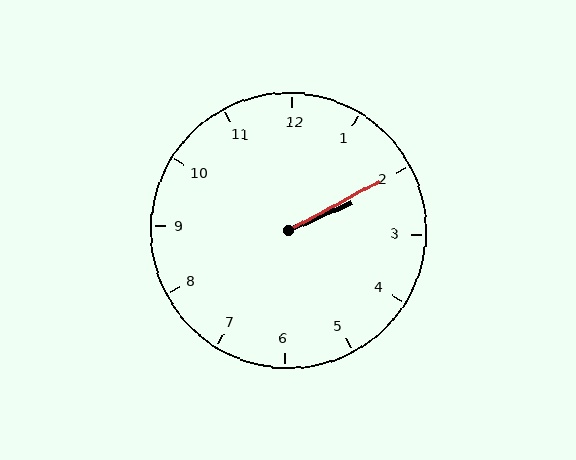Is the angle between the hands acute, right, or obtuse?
It is acute.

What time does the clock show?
2:10.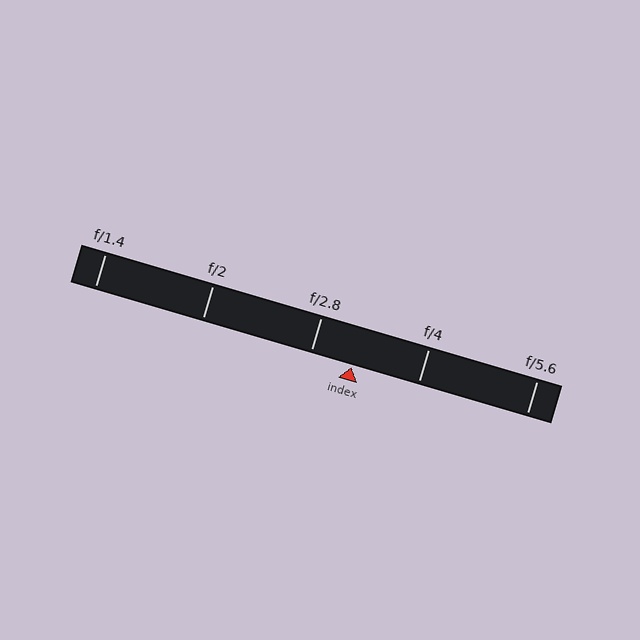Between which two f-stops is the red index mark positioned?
The index mark is between f/2.8 and f/4.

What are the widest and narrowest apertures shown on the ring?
The widest aperture shown is f/1.4 and the narrowest is f/5.6.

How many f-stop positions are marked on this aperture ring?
There are 5 f-stop positions marked.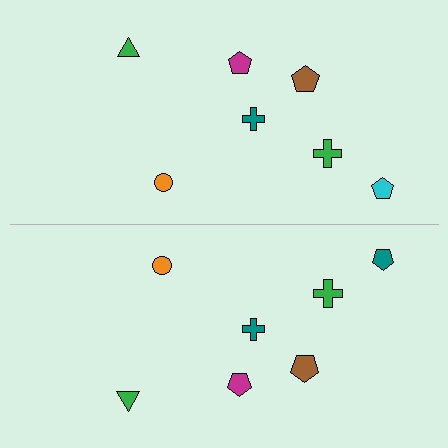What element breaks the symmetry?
The teal pentagon on the bottom side breaks the symmetry — its mirror counterpart is cyan.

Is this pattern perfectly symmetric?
No, the pattern is not perfectly symmetric. The teal pentagon on the bottom side breaks the symmetry — its mirror counterpart is cyan.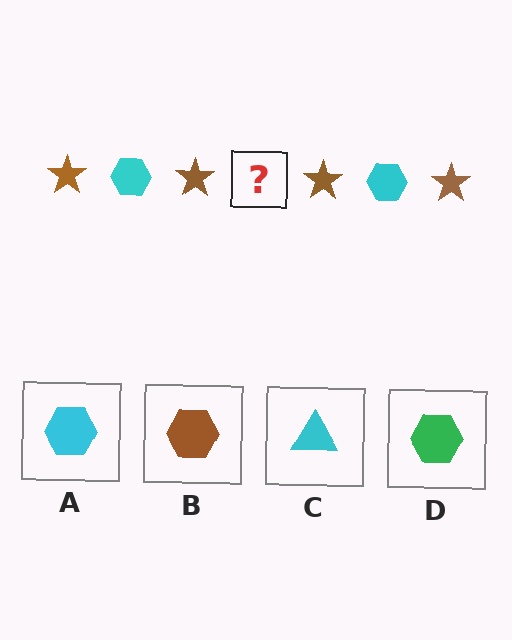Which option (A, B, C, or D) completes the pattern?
A.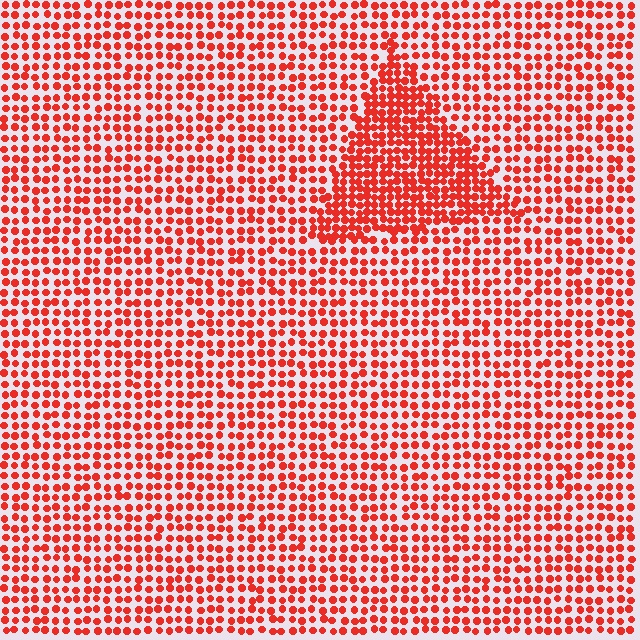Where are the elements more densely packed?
The elements are more densely packed inside the triangle boundary.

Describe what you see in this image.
The image contains small red elements arranged at two different densities. A triangle-shaped region is visible where the elements are more densely packed than the surrounding area.